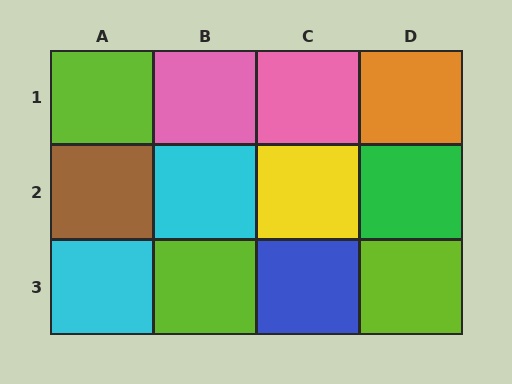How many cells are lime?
3 cells are lime.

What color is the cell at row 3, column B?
Lime.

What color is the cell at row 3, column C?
Blue.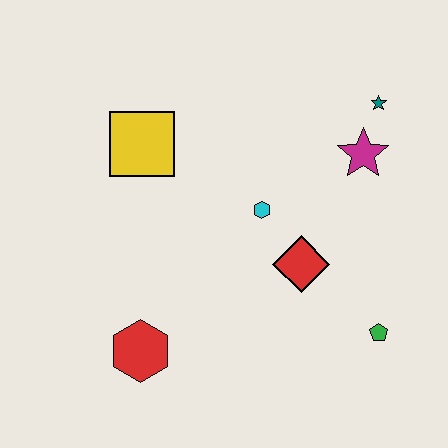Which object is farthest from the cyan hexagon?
The red hexagon is farthest from the cyan hexagon.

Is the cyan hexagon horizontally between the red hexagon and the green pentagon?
Yes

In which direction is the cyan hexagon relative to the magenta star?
The cyan hexagon is to the left of the magenta star.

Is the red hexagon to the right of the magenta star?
No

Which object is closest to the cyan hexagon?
The red diamond is closest to the cyan hexagon.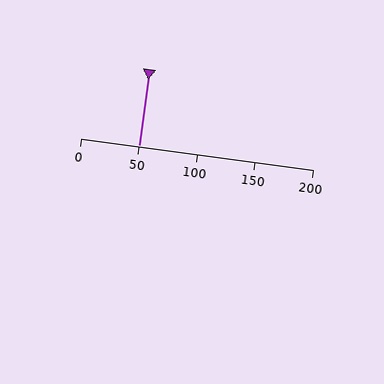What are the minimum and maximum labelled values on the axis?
The axis runs from 0 to 200.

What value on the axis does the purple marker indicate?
The marker indicates approximately 50.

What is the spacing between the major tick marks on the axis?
The major ticks are spaced 50 apart.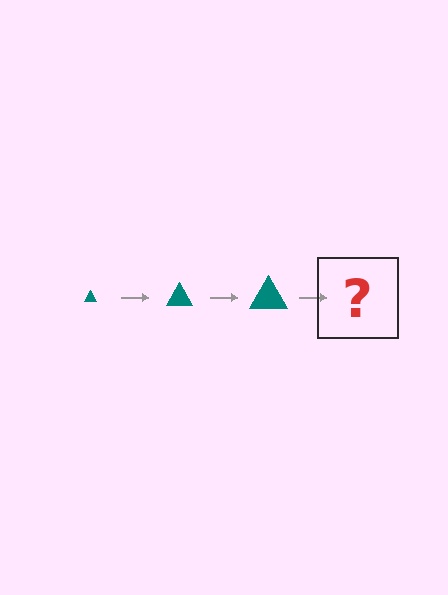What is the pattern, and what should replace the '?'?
The pattern is that the triangle gets progressively larger each step. The '?' should be a teal triangle, larger than the previous one.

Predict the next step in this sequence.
The next step is a teal triangle, larger than the previous one.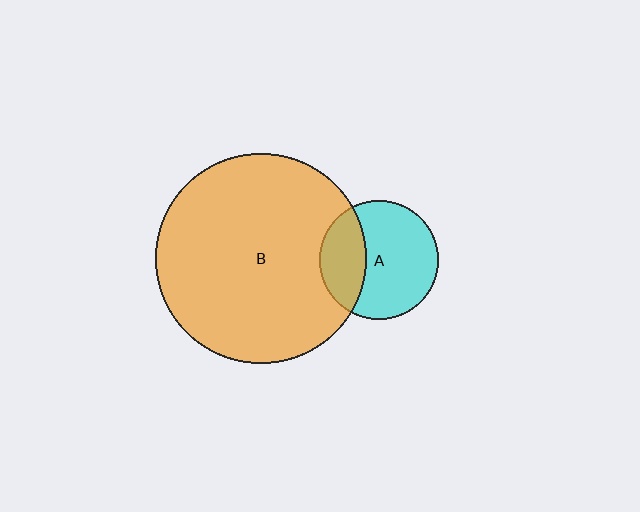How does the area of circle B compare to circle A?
Approximately 3.1 times.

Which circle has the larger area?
Circle B (orange).